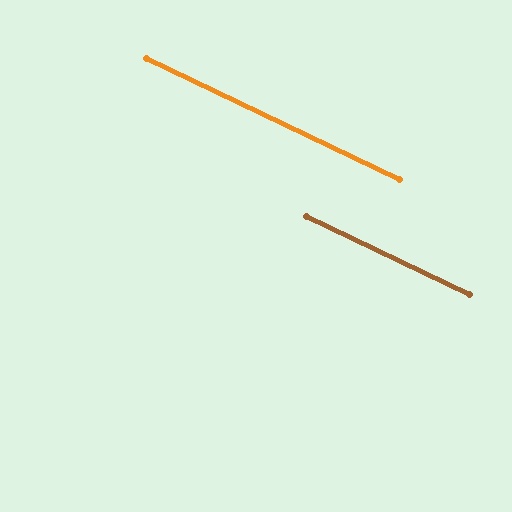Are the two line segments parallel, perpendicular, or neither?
Parallel — their directions differ by only 0.2°.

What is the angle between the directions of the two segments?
Approximately 0 degrees.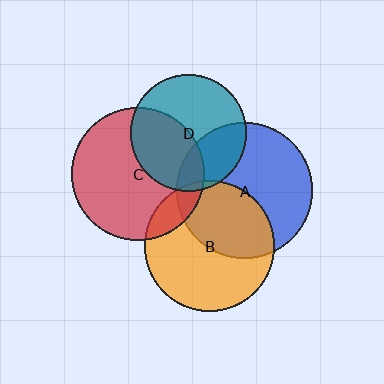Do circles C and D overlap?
Yes.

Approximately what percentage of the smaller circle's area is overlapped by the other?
Approximately 40%.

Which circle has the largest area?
Circle A (blue).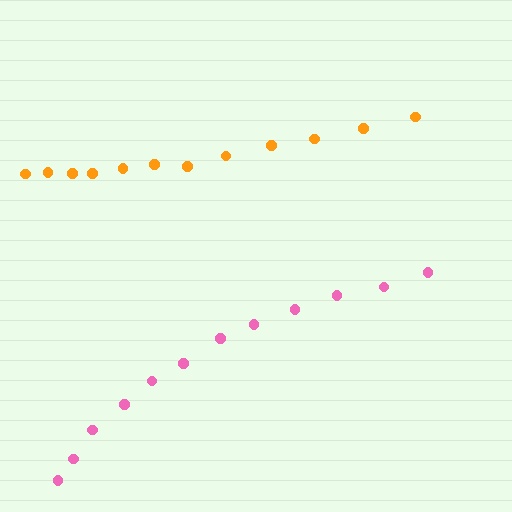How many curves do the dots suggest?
There are 2 distinct paths.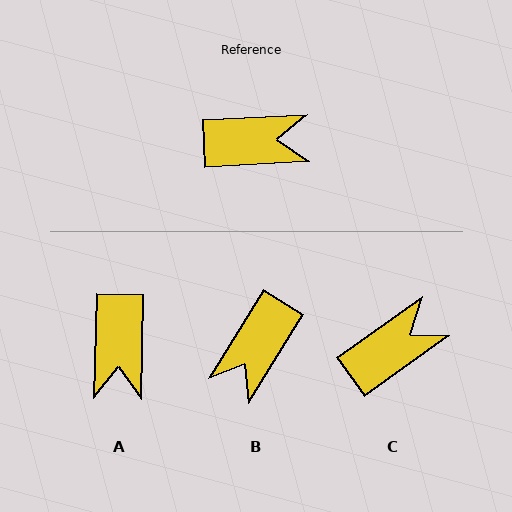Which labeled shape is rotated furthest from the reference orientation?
B, about 125 degrees away.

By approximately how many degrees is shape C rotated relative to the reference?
Approximately 32 degrees counter-clockwise.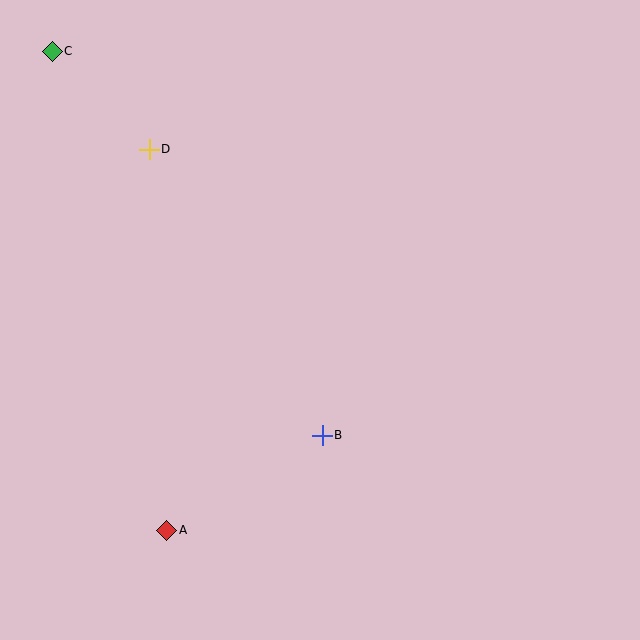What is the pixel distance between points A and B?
The distance between A and B is 182 pixels.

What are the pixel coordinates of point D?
Point D is at (149, 149).